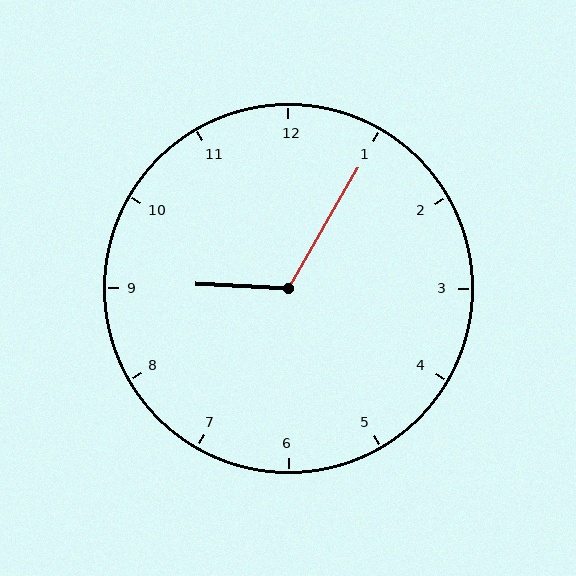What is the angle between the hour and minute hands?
Approximately 118 degrees.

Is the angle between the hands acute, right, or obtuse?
It is obtuse.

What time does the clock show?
9:05.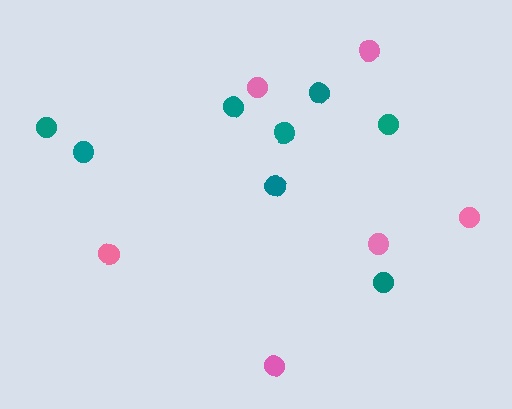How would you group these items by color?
There are 2 groups: one group of pink circles (6) and one group of teal circles (8).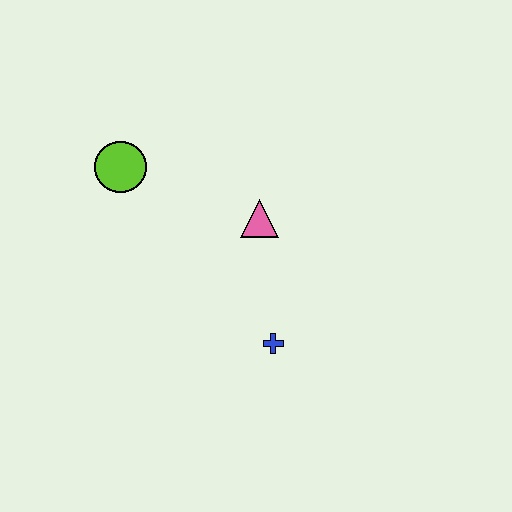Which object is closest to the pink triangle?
The blue cross is closest to the pink triangle.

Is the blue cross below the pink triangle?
Yes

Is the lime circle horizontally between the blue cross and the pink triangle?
No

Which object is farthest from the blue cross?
The lime circle is farthest from the blue cross.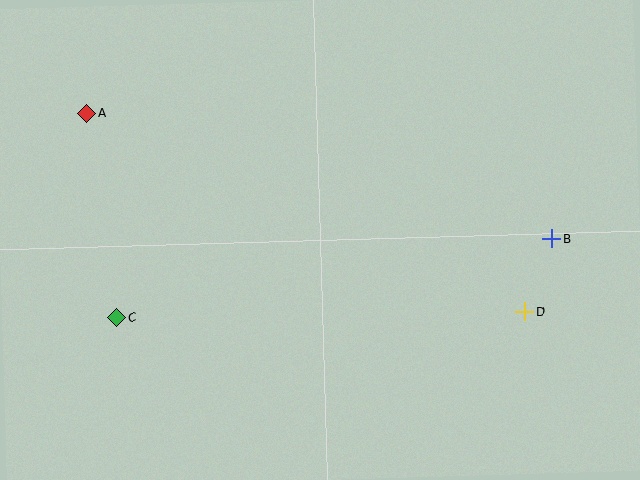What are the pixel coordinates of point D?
Point D is at (525, 312).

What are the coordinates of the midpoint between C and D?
The midpoint between C and D is at (321, 315).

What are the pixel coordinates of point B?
Point B is at (552, 239).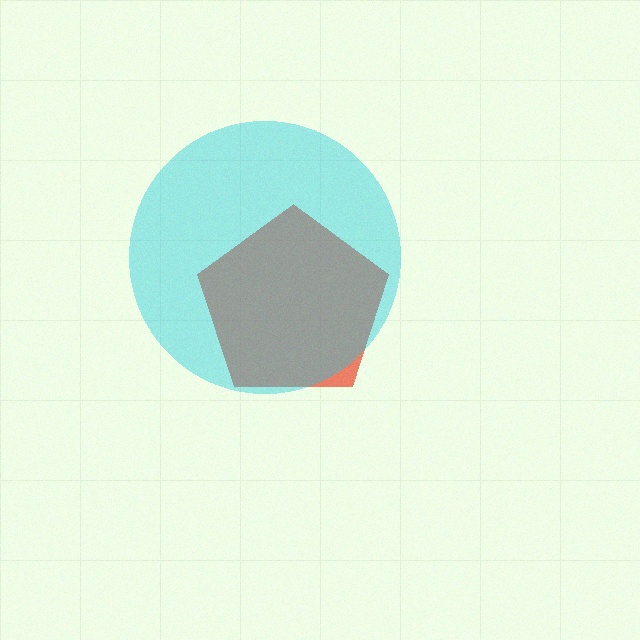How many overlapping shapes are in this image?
There are 2 overlapping shapes in the image.